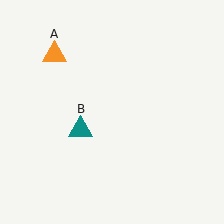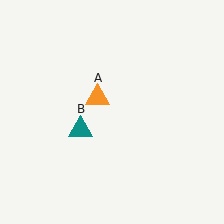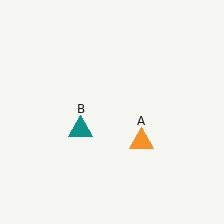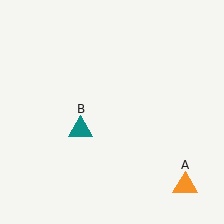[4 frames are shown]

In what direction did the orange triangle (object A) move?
The orange triangle (object A) moved down and to the right.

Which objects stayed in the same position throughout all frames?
Teal triangle (object B) remained stationary.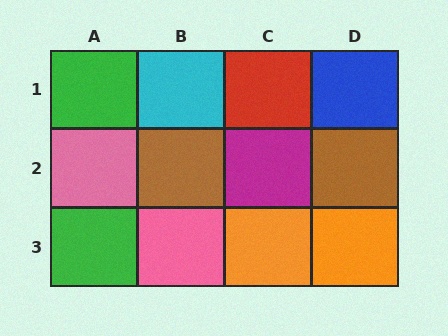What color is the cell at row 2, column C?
Magenta.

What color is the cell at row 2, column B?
Brown.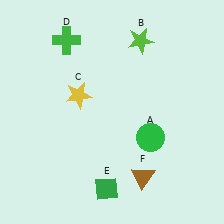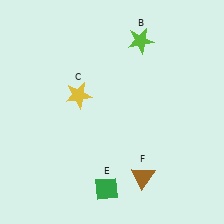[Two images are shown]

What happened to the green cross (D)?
The green cross (D) was removed in Image 2. It was in the top-left area of Image 1.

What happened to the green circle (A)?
The green circle (A) was removed in Image 2. It was in the bottom-right area of Image 1.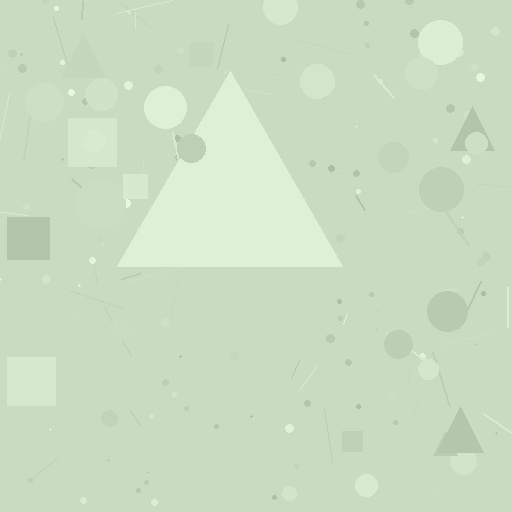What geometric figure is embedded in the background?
A triangle is embedded in the background.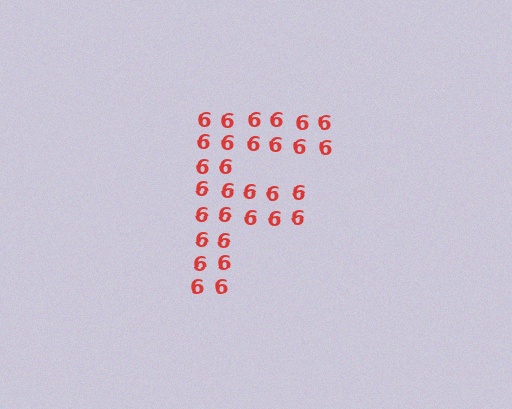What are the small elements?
The small elements are digit 6's.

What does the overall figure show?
The overall figure shows the letter F.